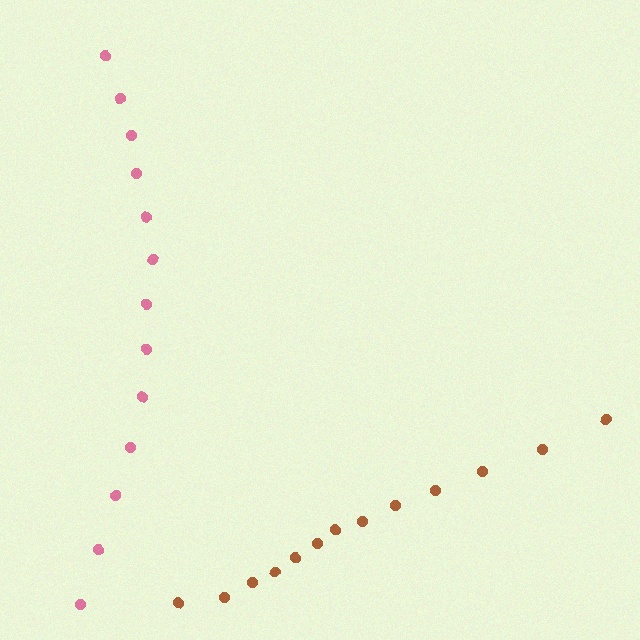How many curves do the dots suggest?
There are 2 distinct paths.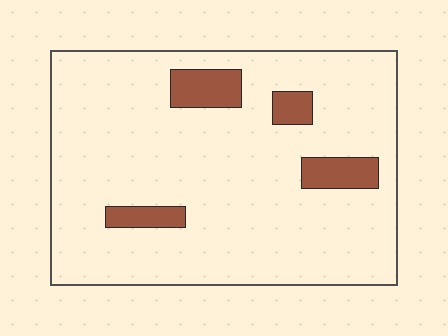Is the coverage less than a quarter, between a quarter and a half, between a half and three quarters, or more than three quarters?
Less than a quarter.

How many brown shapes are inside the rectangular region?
4.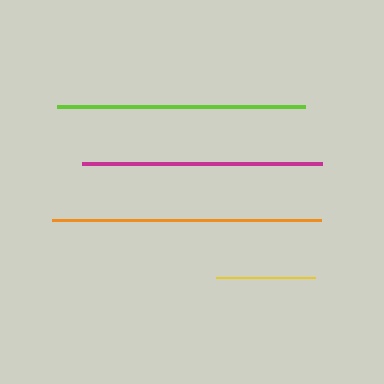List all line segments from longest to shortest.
From longest to shortest: orange, lime, magenta, yellow.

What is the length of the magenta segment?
The magenta segment is approximately 240 pixels long.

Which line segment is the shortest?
The yellow line is the shortest at approximately 100 pixels.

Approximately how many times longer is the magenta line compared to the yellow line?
The magenta line is approximately 2.4 times the length of the yellow line.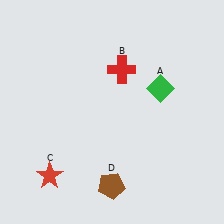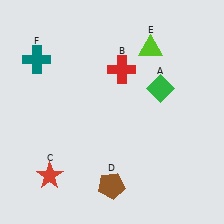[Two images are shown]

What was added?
A lime triangle (E), a teal cross (F) were added in Image 2.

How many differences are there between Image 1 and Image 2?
There are 2 differences between the two images.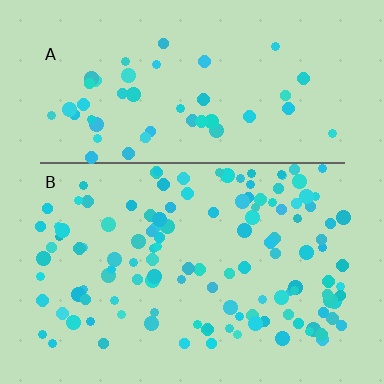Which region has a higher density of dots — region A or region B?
B (the bottom).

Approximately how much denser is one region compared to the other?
Approximately 2.5× — region B over region A.